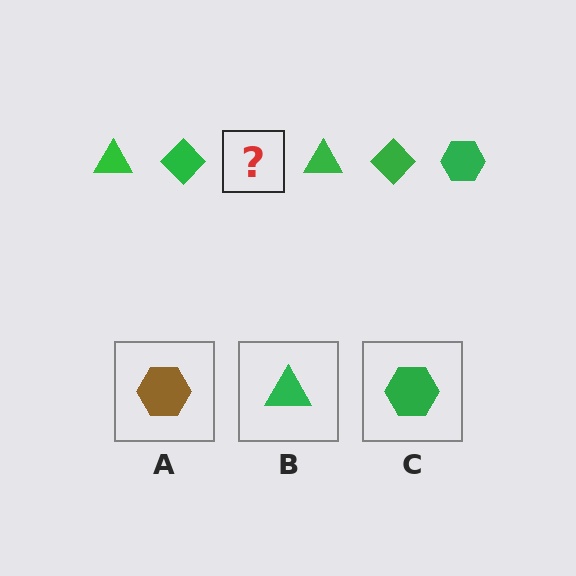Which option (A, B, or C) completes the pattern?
C.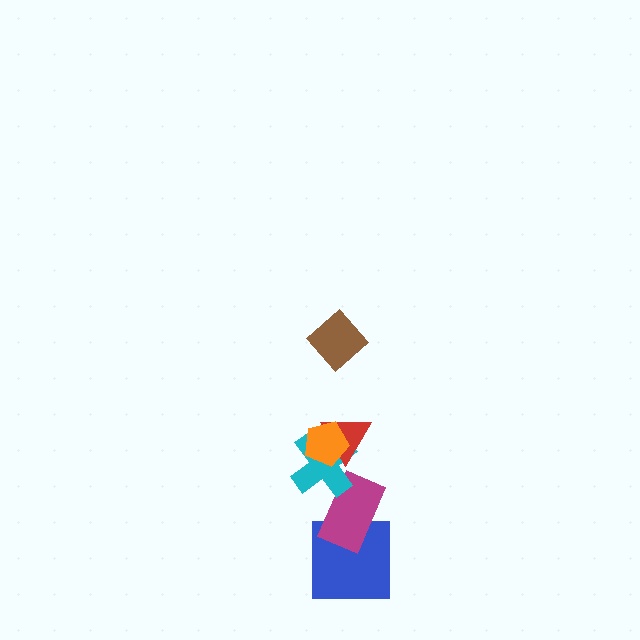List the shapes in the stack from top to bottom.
From top to bottom: the brown diamond, the orange pentagon, the red triangle, the cyan cross, the magenta rectangle, the blue square.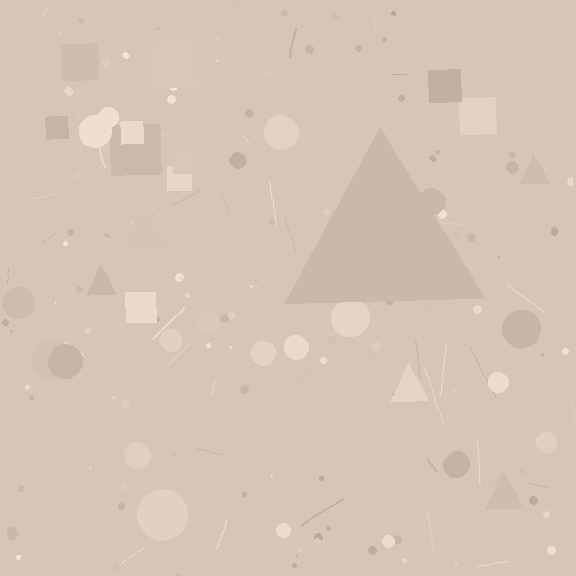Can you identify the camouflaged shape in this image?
The camouflaged shape is a triangle.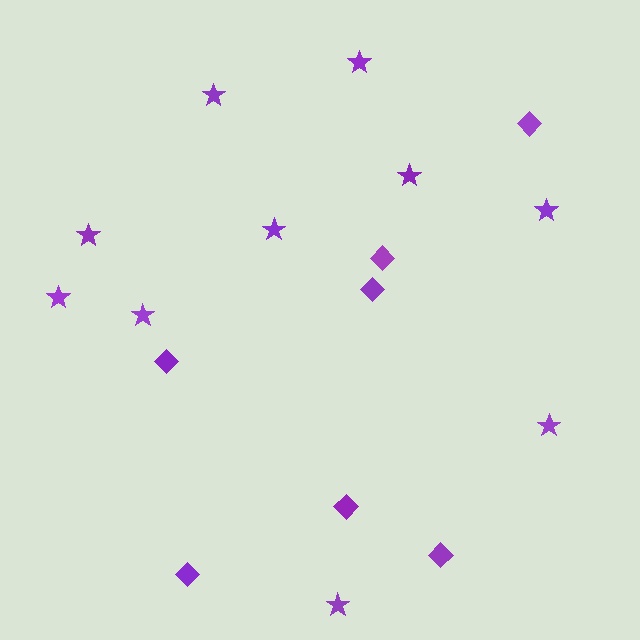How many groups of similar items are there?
There are 2 groups: one group of diamonds (7) and one group of stars (10).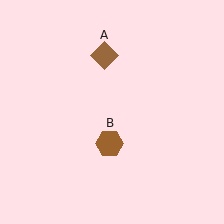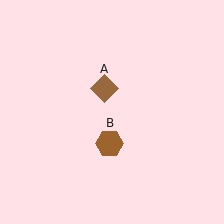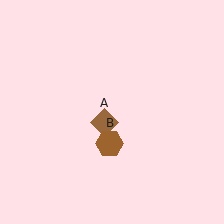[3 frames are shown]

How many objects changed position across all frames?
1 object changed position: brown diamond (object A).